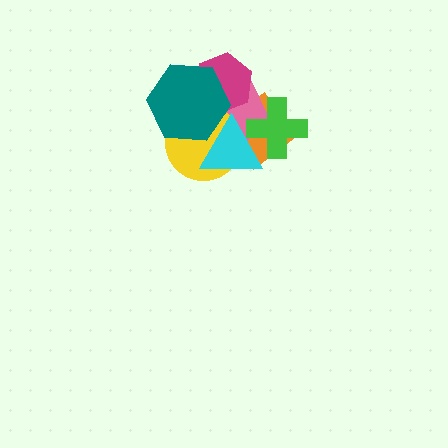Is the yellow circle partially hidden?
Yes, it is partially covered by another shape.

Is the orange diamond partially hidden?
Yes, it is partially covered by another shape.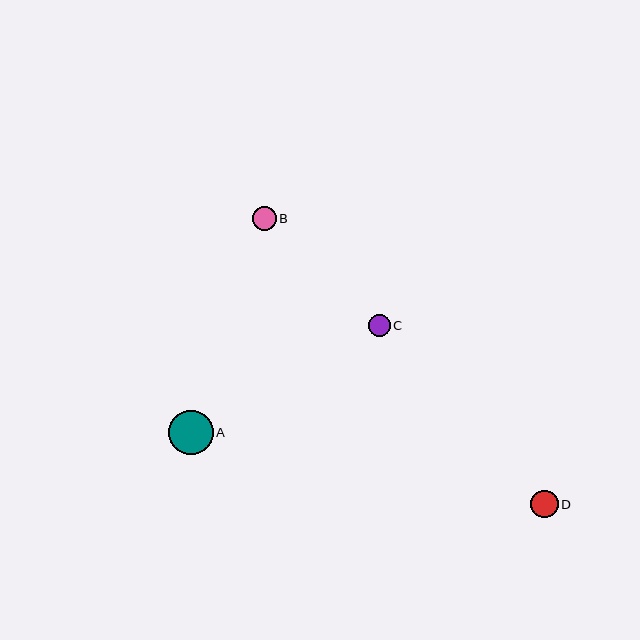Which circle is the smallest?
Circle C is the smallest with a size of approximately 22 pixels.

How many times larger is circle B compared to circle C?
Circle B is approximately 1.1 times the size of circle C.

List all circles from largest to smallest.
From largest to smallest: A, D, B, C.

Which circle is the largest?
Circle A is the largest with a size of approximately 44 pixels.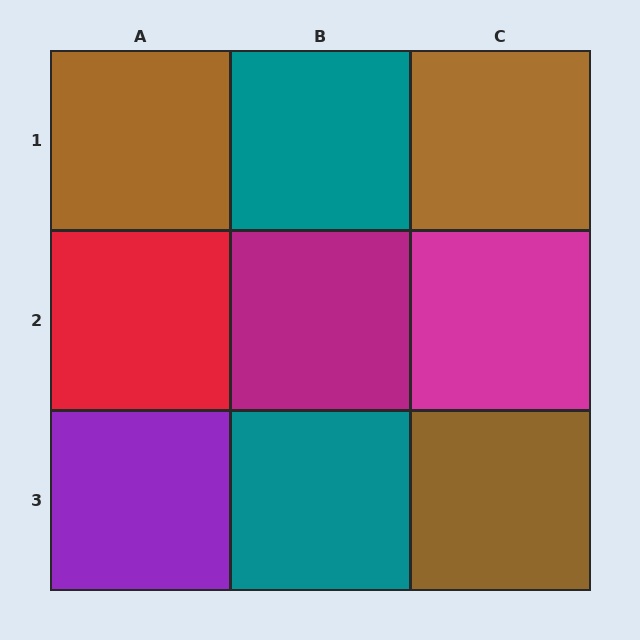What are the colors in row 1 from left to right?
Brown, teal, brown.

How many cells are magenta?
2 cells are magenta.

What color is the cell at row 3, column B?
Teal.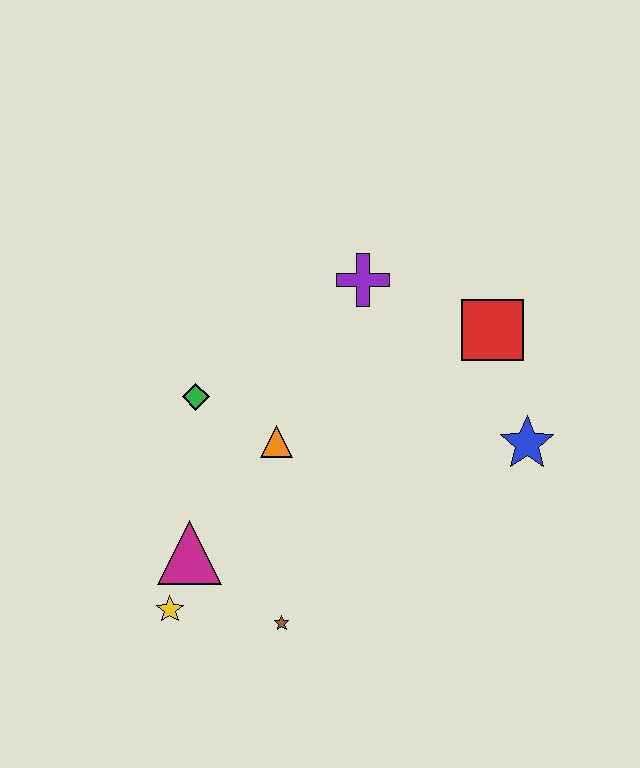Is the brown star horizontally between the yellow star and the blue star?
Yes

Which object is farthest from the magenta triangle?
The red square is farthest from the magenta triangle.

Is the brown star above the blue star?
No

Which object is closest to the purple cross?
The red square is closest to the purple cross.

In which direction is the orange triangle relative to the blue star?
The orange triangle is to the left of the blue star.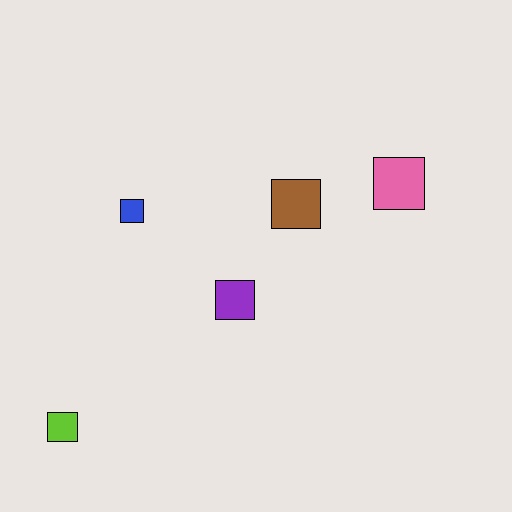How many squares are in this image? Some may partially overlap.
There are 5 squares.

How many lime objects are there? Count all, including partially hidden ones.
There is 1 lime object.